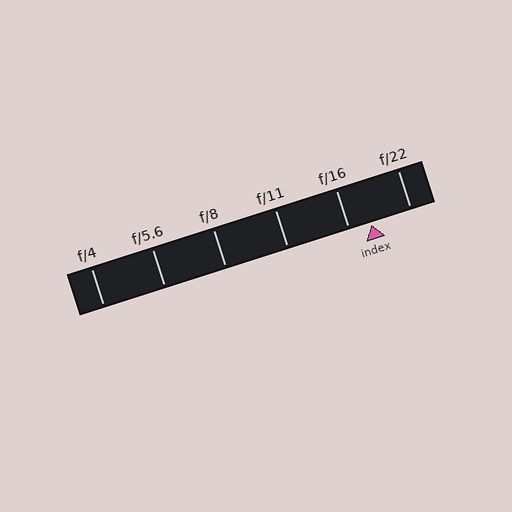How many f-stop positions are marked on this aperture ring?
There are 6 f-stop positions marked.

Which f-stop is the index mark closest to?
The index mark is closest to f/16.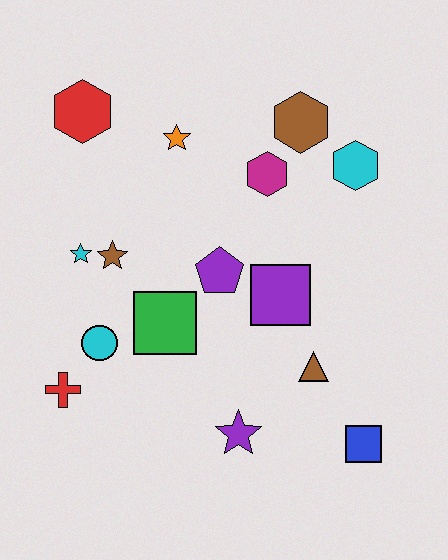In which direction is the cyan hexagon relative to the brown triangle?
The cyan hexagon is above the brown triangle.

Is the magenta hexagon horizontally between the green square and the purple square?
Yes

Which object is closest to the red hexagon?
The orange star is closest to the red hexagon.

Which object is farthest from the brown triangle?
The red hexagon is farthest from the brown triangle.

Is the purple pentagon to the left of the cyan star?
No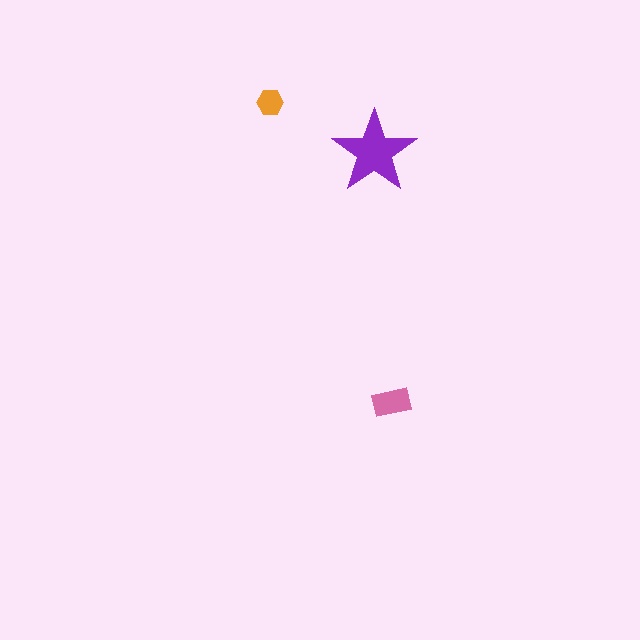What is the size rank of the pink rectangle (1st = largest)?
2nd.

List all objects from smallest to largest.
The orange hexagon, the pink rectangle, the purple star.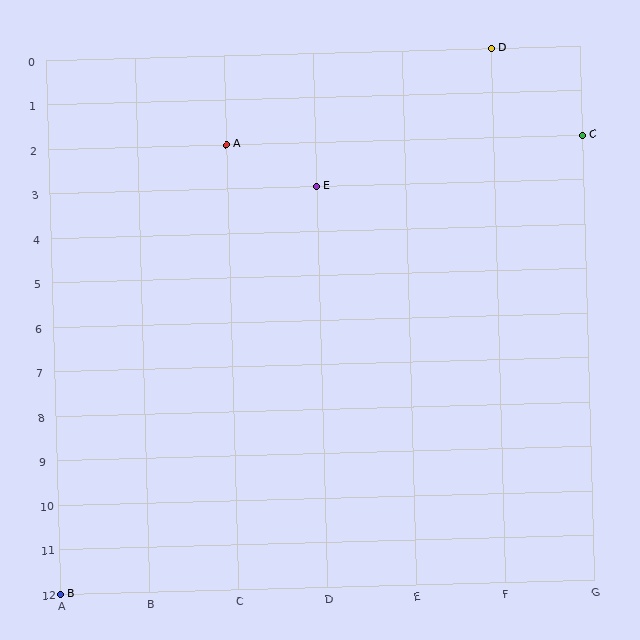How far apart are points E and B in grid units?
Points E and B are 3 columns and 9 rows apart (about 9.5 grid units diagonally).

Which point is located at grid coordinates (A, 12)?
Point B is at (A, 12).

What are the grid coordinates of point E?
Point E is at grid coordinates (D, 3).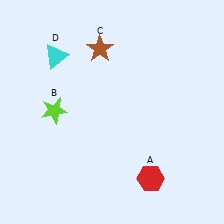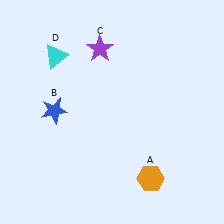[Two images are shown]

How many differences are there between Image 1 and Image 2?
There are 3 differences between the two images.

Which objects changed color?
A changed from red to orange. B changed from lime to blue. C changed from brown to purple.